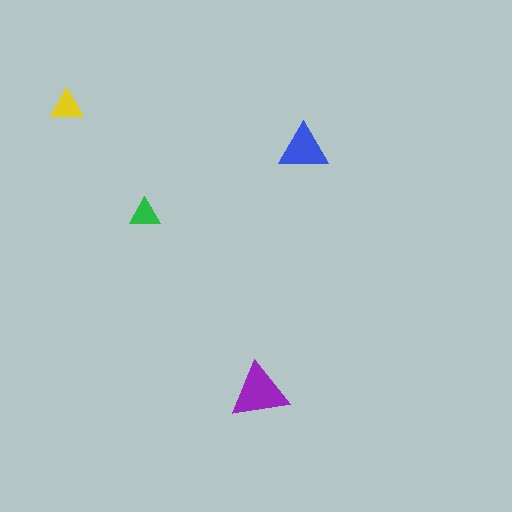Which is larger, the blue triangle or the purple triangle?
The purple one.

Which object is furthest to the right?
The blue triangle is rightmost.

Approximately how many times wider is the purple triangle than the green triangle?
About 2 times wider.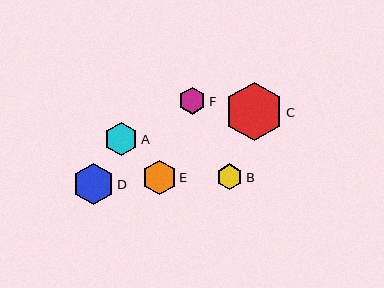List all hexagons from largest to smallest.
From largest to smallest: C, D, E, A, F, B.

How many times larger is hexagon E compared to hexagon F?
Hexagon E is approximately 1.3 times the size of hexagon F.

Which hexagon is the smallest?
Hexagon B is the smallest with a size of approximately 26 pixels.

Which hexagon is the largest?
Hexagon C is the largest with a size of approximately 59 pixels.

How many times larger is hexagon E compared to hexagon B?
Hexagon E is approximately 1.3 times the size of hexagon B.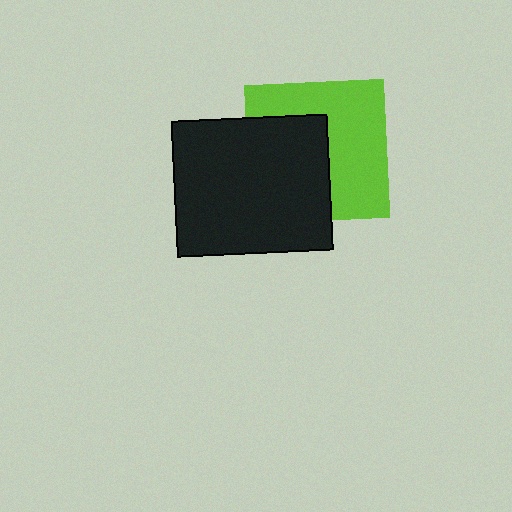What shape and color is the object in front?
The object in front is a black rectangle.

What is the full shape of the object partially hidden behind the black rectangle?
The partially hidden object is a lime square.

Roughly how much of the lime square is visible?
About half of it is visible (roughly 55%).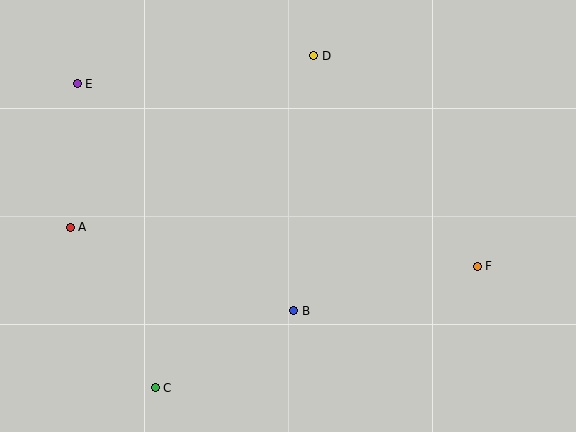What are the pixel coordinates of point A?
Point A is at (70, 227).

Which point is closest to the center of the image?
Point B at (294, 311) is closest to the center.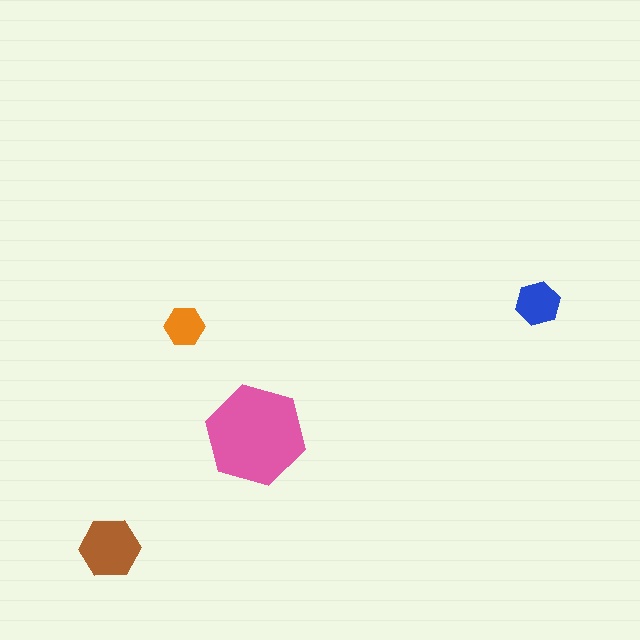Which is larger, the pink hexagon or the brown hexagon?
The pink one.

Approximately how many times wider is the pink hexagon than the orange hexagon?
About 2.5 times wider.